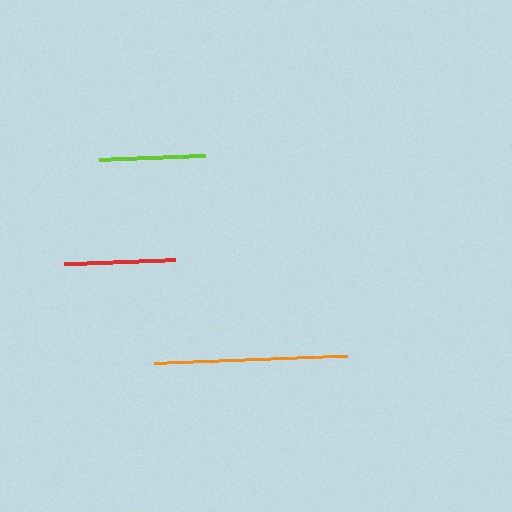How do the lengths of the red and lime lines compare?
The red and lime lines are approximately the same length.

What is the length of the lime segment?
The lime segment is approximately 106 pixels long.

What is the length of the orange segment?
The orange segment is approximately 193 pixels long.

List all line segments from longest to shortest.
From longest to shortest: orange, red, lime.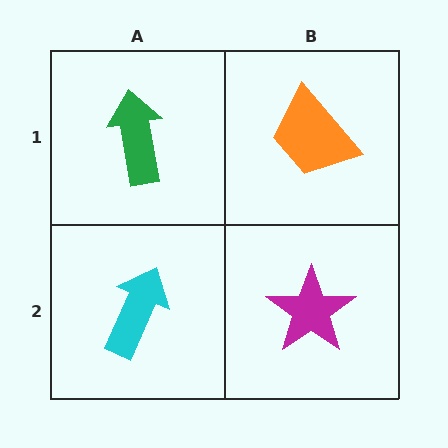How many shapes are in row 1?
2 shapes.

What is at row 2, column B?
A magenta star.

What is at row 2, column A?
A cyan arrow.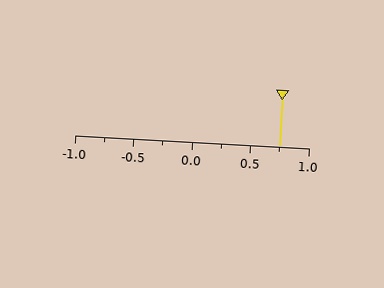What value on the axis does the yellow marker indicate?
The marker indicates approximately 0.75.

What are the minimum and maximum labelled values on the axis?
The axis runs from -1.0 to 1.0.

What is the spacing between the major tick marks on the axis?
The major ticks are spaced 0.5 apart.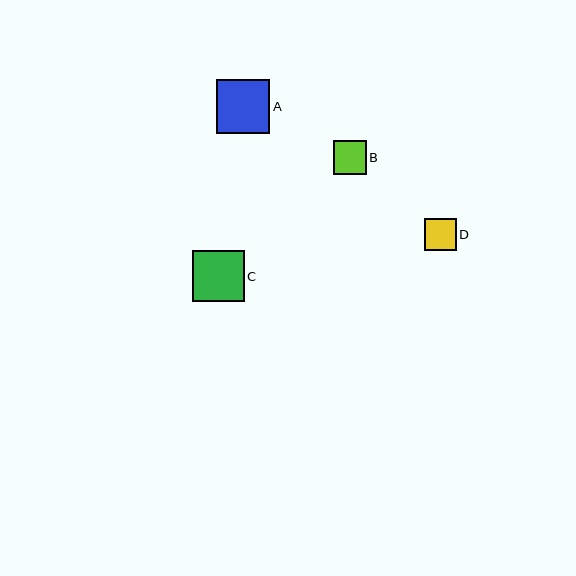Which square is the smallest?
Square D is the smallest with a size of approximately 32 pixels.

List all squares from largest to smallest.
From largest to smallest: A, C, B, D.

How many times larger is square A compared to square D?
Square A is approximately 1.7 times the size of square D.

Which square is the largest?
Square A is the largest with a size of approximately 54 pixels.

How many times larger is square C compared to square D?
Square C is approximately 1.6 times the size of square D.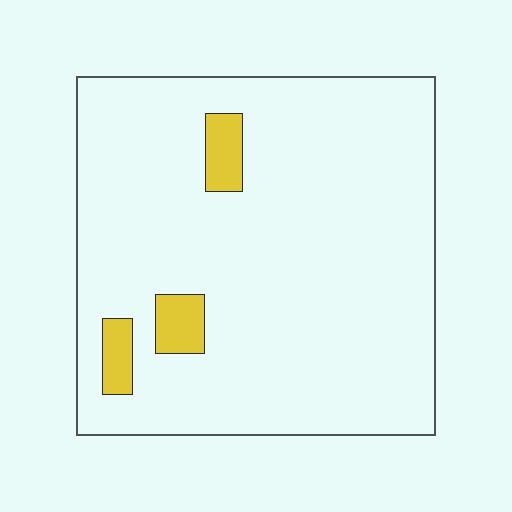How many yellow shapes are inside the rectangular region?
3.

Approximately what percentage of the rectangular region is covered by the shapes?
Approximately 5%.